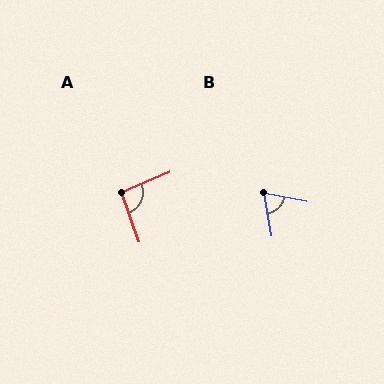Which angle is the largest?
A, at approximately 94 degrees.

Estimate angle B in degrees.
Approximately 70 degrees.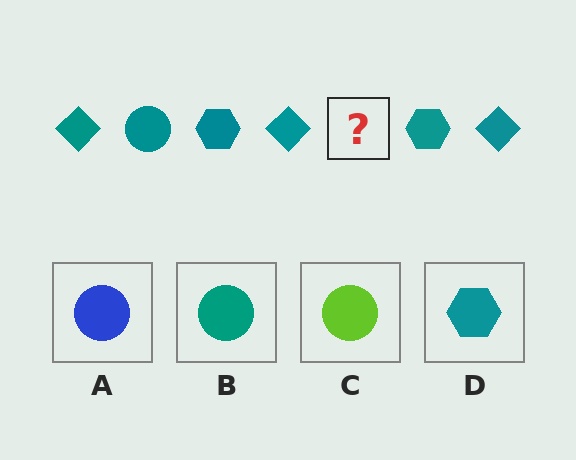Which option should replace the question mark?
Option B.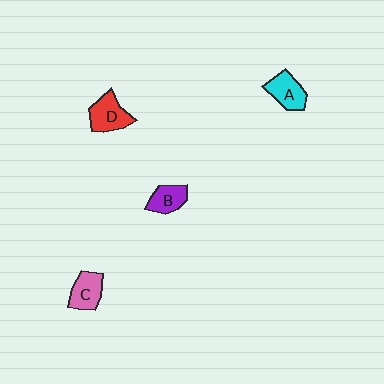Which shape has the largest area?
Shape D (red).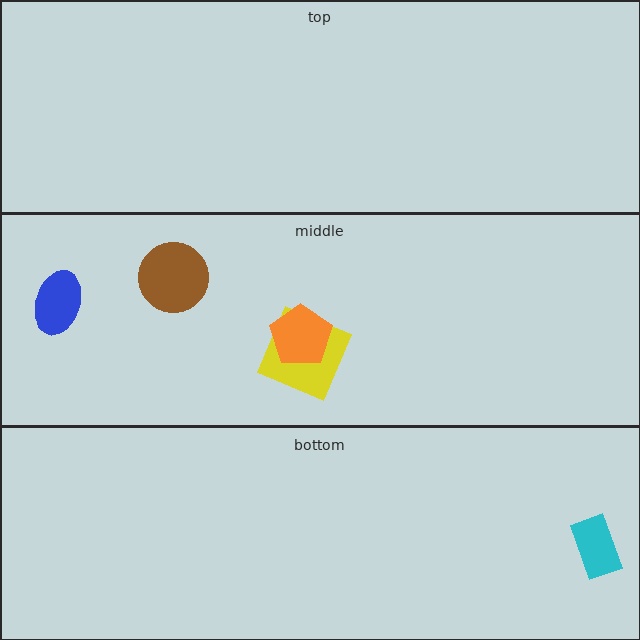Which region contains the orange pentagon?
The middle region.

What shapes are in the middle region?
The yellow square, the orange pentagon, the blue ellipse, the brown circle.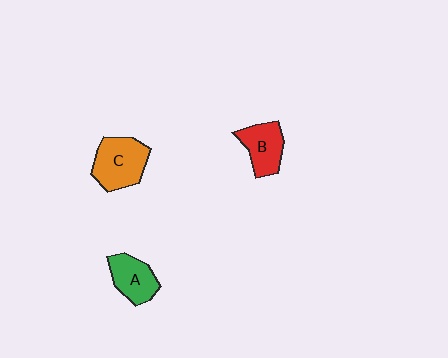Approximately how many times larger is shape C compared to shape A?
Approximately 1.4 times.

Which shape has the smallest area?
Shape A (green).